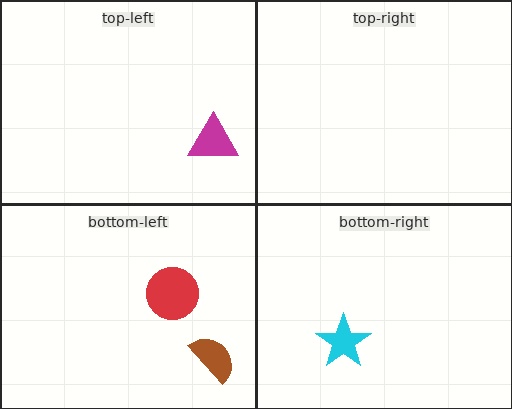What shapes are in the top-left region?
The magenta triangle.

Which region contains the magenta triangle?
The top-left region.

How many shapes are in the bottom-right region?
1.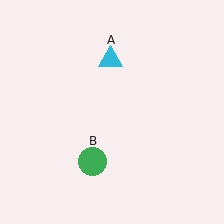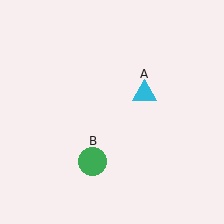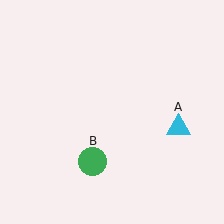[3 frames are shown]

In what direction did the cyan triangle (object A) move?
The cyan triangle (object A) moved down and to the right.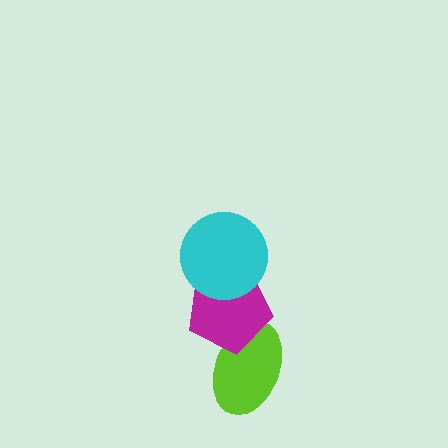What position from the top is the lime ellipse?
The lime ellipse is 3rd from the top.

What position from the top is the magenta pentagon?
The magenta pentagon is 2nd from the top.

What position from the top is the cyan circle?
The cyan circle is 1st from the top.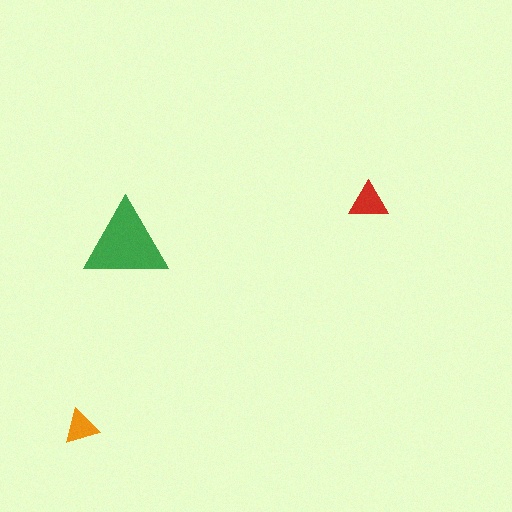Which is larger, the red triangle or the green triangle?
The green one.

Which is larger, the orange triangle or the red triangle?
The red one.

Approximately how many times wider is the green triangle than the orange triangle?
About 2.5 times wider.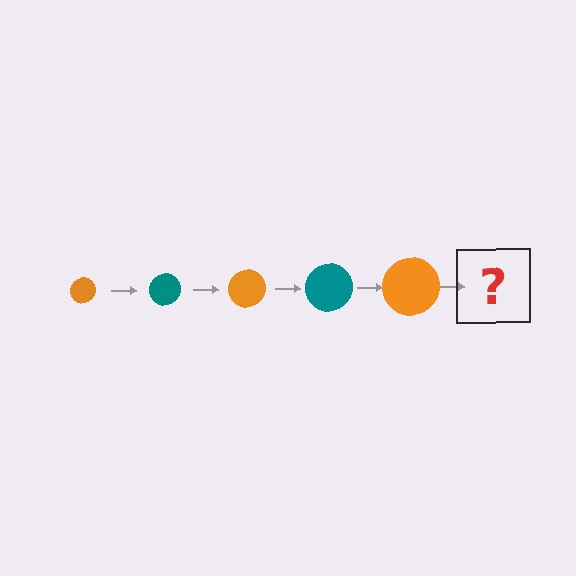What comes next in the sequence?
The next element should be a teal circle, larger than the previous one.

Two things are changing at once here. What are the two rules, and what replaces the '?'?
The two rules are that the circle grows larger each step and the color cycles through orange and teal. The '?' should be a teal circle, larger than the previous one.